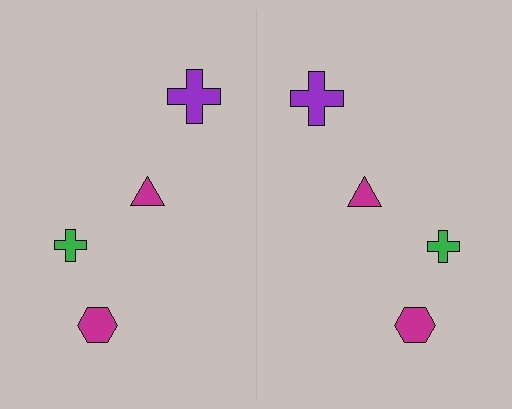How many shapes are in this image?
There are 8 shapes in this image.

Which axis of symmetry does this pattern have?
The pattern has a vertical axis of symmetry running through the center of the image.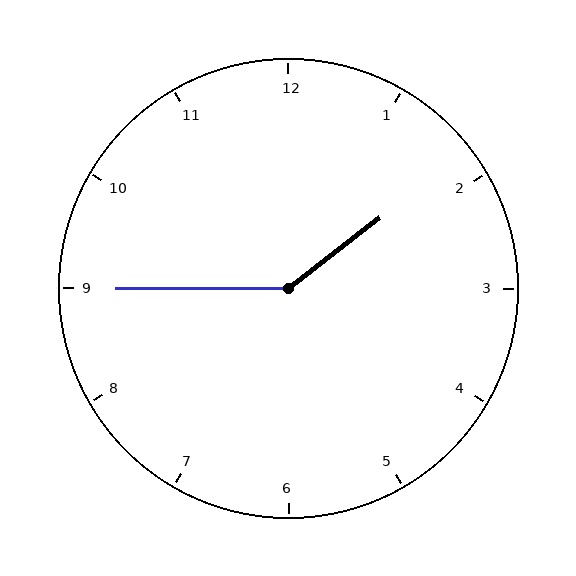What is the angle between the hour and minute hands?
Approximately 142 degrees.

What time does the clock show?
1:45.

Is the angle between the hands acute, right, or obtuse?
It is obtuse.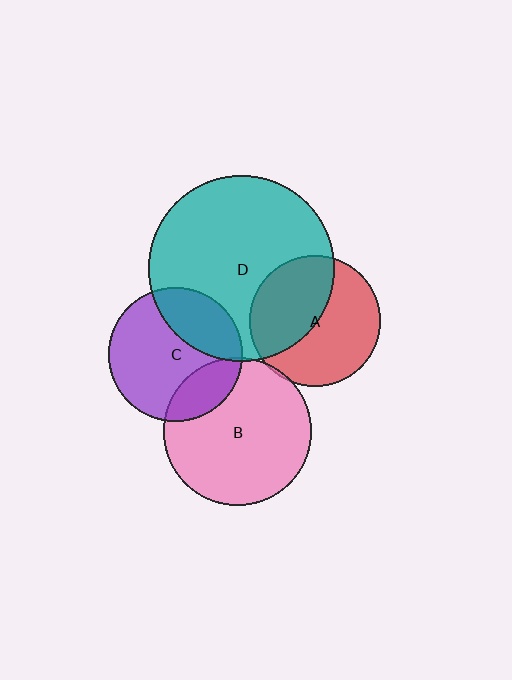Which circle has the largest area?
Circle D (teal).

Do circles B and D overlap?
Yes.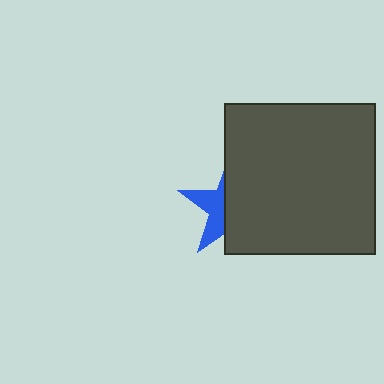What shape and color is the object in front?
The object in front is a dark gray square.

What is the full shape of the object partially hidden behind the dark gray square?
The partially hidden object is a blue star.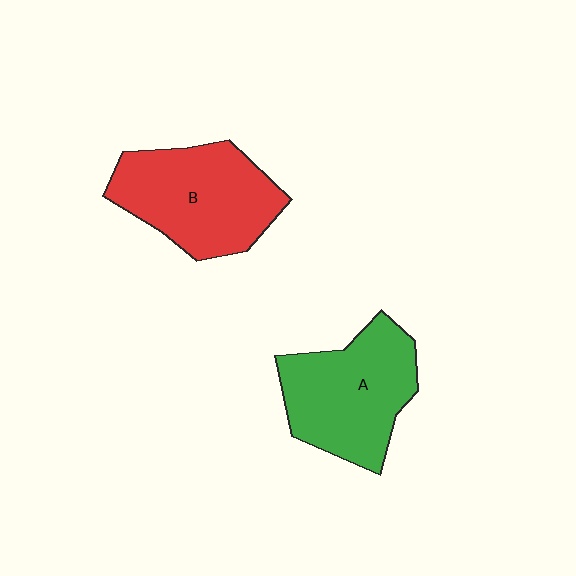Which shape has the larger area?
Shape B (red).